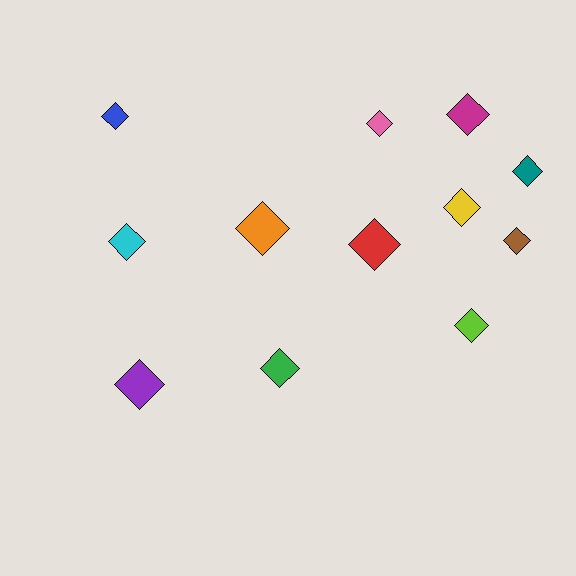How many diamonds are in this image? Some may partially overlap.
There are 12 diamonds.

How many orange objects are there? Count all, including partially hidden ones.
There is 1 orange object.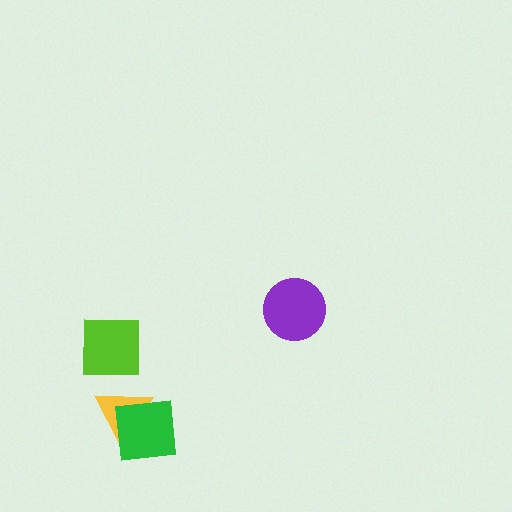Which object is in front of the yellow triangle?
The green square is in front of the yellow triangle.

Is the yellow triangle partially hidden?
Yes, it is partially covered by another shape.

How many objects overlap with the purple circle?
0 objects overlap with the purple circle.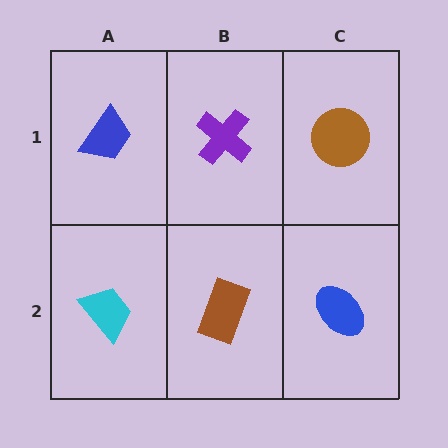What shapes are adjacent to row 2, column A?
A blue trapezoid (row 1, column A), a brown rectangle (row 2, column B).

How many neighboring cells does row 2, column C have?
2.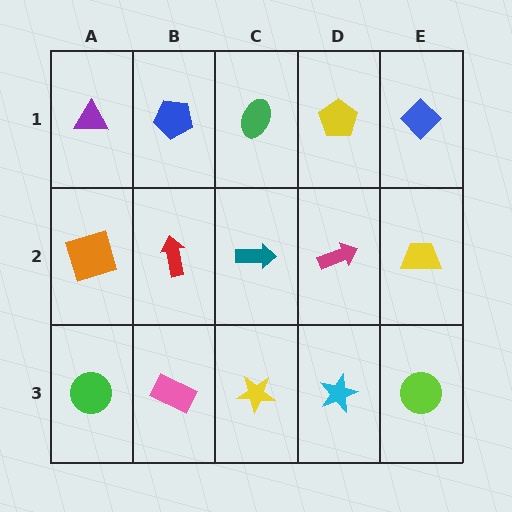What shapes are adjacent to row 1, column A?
An orange square (row 2, column A), a blue pentagon (row 1, column B).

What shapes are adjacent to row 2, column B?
A blue pentagon (row 1, column B), a pink rectangle (row 3, column B), an orange square (row 2, column A), a teal arrow (row 2, column C).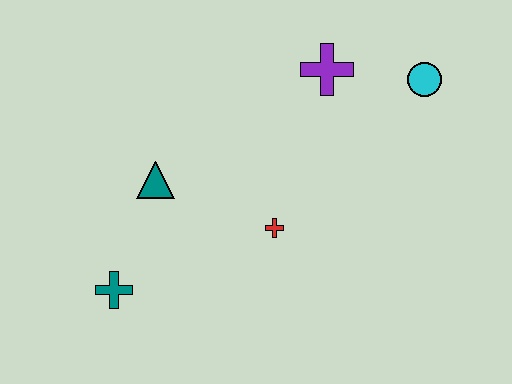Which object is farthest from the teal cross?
The cyan circle is farthest from the teal cross.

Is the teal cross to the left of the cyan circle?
Yes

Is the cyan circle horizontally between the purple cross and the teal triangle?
No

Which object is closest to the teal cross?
The teal triangle is closest to the teal cross.